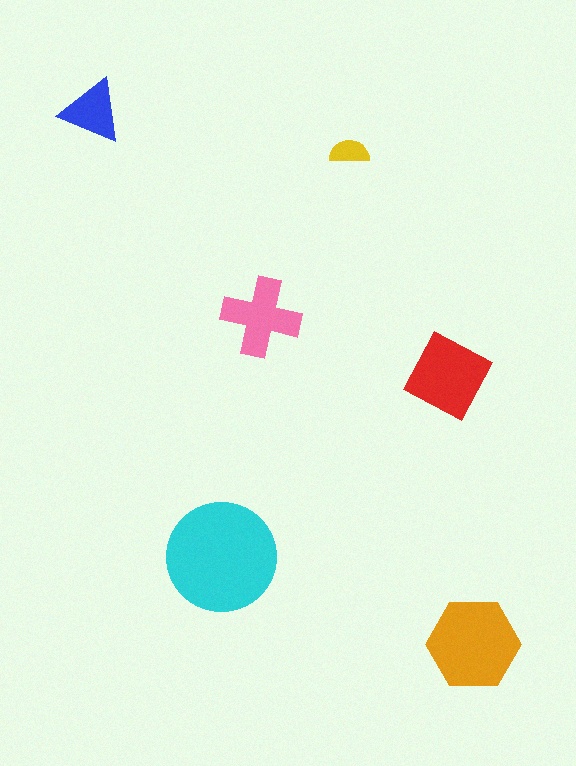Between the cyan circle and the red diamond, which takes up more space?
The cyan circle.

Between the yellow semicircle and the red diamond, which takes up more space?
The red diamond.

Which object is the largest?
The cyan circle.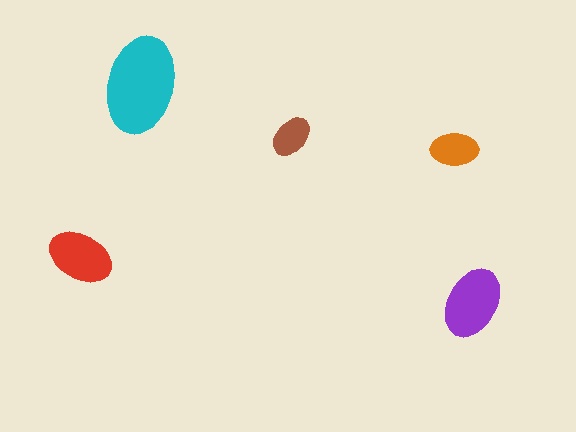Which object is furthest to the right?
The purple ellipse is rightmost.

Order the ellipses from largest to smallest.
the cyan one, the purple one, the red one, the orange one, the brown one.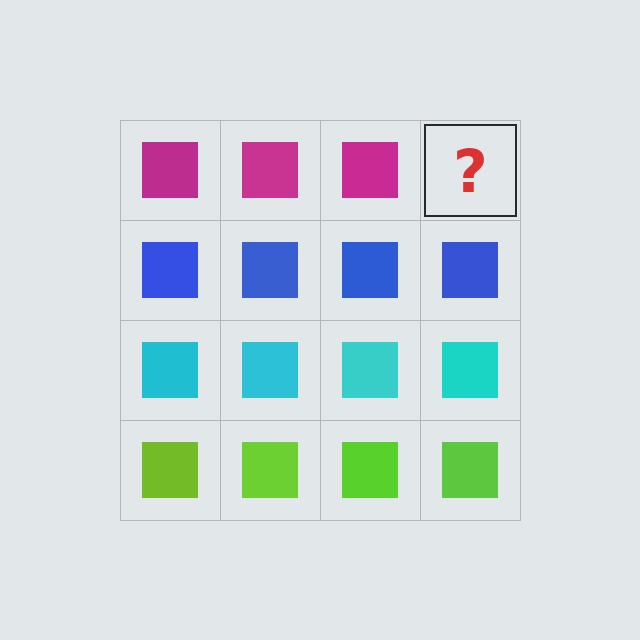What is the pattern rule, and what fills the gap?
The rule is that each row has a consistent color. The gap should be filled with a magenta square.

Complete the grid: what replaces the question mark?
The question mark should be replaced with a magenta square.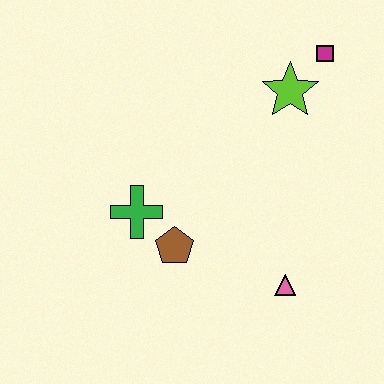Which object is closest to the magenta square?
The lime star is closest to the magenta square.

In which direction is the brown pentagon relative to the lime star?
The brown pentagon is below the lime star.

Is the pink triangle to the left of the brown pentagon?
No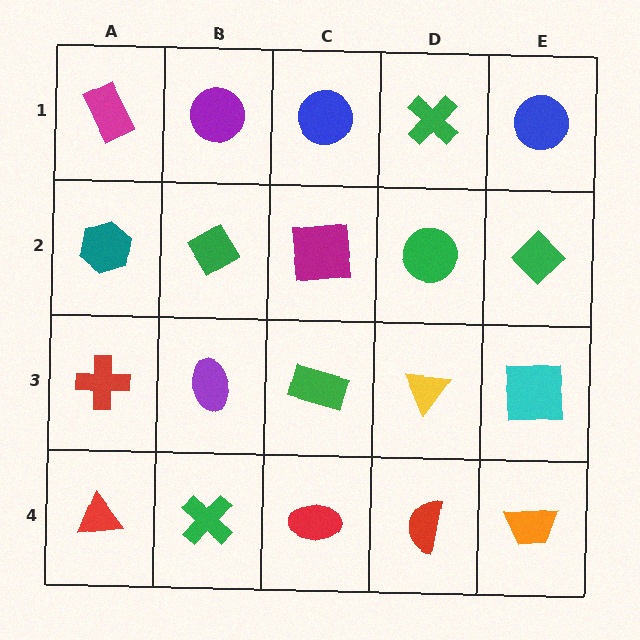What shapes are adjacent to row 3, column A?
A teal hexagon (row 2, column A), a red triangle (row 4, column A), a purple ellipse (row 3, column B).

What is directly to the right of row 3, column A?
A purple ellipse.